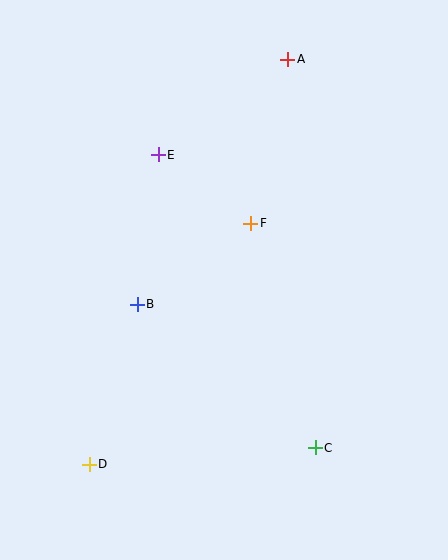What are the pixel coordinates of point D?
Point D is at (89, 464).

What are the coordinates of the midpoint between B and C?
The midpoint between B and C is at (226, 376).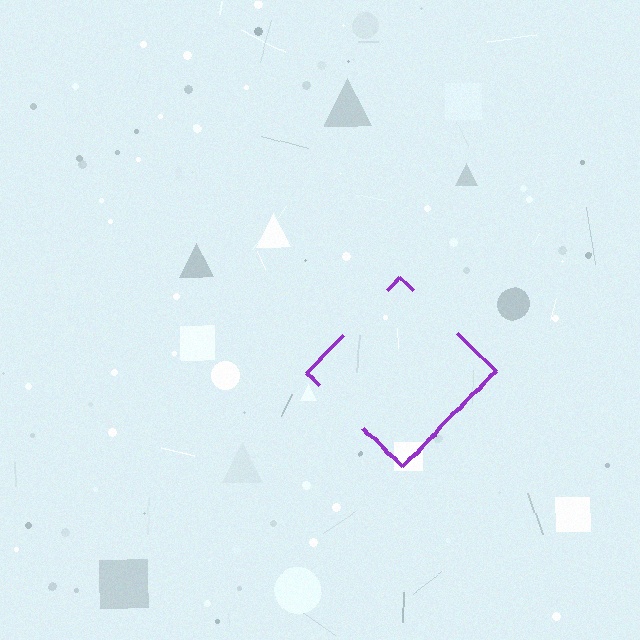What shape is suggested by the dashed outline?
The dashed outline suggests a diamond.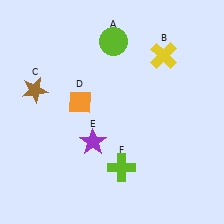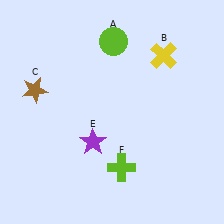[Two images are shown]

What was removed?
The orange diamond (D) was removed in Image 2.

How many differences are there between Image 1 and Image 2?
There is 1 difference between the two images.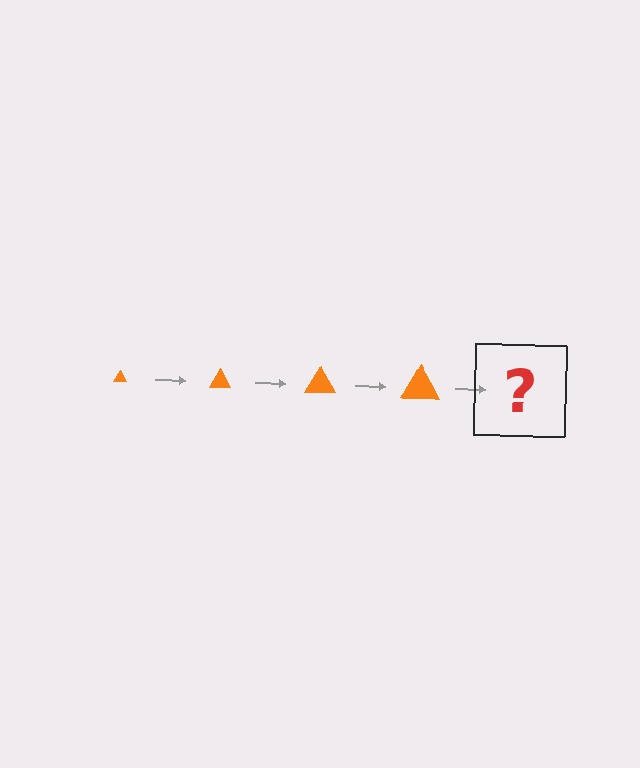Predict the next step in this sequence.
The next step is an orange triangle, larger than the previous one.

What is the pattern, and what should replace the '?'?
The pattern is that the triangle gets progressively larger each step. The '?' should be an orange triangle, larger than the previous one.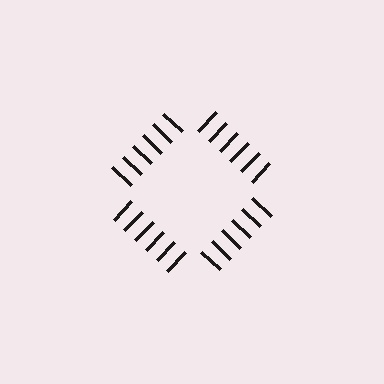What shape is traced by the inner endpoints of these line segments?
An illusory square — the line segments terminate on its edges but no continuous stroke is drawn.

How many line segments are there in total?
24 — 6 along each of the 4 edges.